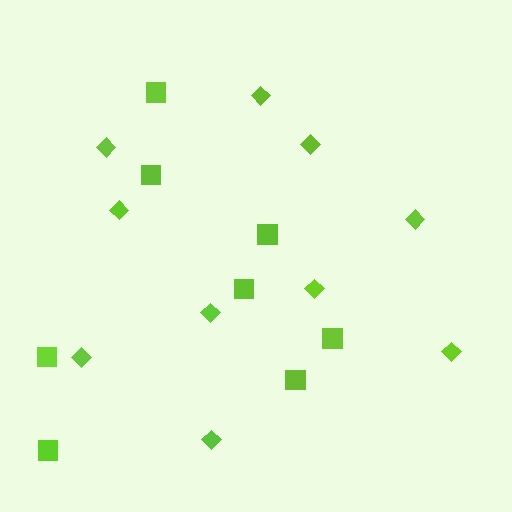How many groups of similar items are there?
There are 2 groups: one group of squares (8) and one group of diamonds (10).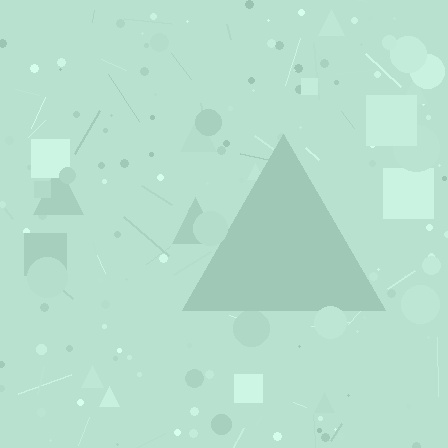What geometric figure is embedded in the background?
A triangle is embedded in the background.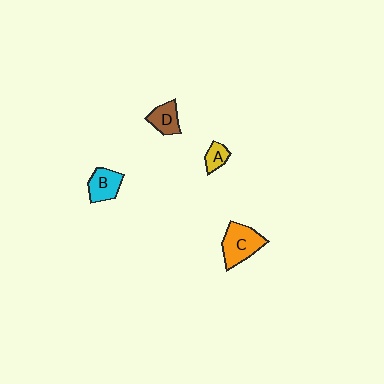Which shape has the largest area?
Shape C (orange).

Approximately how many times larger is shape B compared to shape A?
Approximately 1.7 times.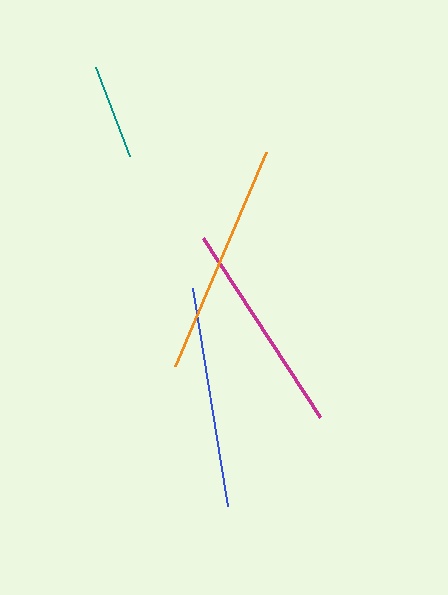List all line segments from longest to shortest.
From longest to shortest: orange, blue, magenta, teal.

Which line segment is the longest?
The orange line is the longest at approximately 232 pixels.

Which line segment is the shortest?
The teal line is the shortest at approximately 95 pixels.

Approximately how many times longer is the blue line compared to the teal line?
The blue line is approximately 2.3 times the length of the teal line.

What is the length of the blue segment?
The blue segment is approximately 221 pixels long.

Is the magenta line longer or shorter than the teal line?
The magenta line is longer than the teal line.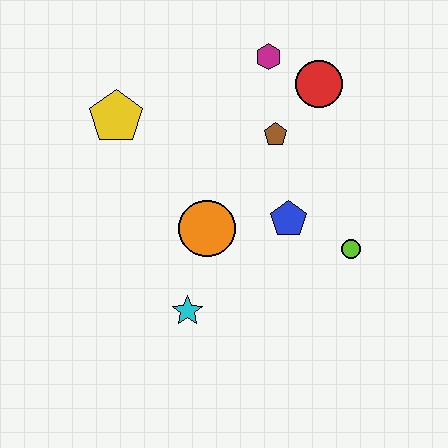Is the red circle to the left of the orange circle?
No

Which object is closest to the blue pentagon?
The lime circle is closest to the blue pentagon.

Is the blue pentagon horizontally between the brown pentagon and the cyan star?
No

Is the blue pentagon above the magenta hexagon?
No